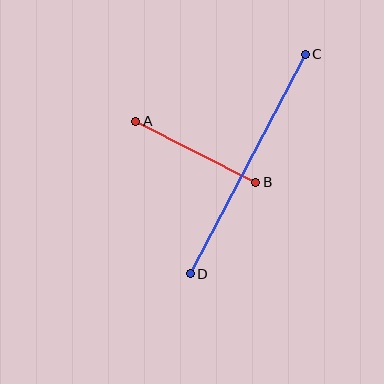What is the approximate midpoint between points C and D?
The midpoint is at approximately (248, 164) pixels.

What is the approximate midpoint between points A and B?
The midpoint is at approximately (196, 152) pixels.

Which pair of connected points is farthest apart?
Points C and D are farthest apart.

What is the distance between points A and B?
The distance is approximately 134 pixels.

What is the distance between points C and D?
The distance is approximately 248 pixels.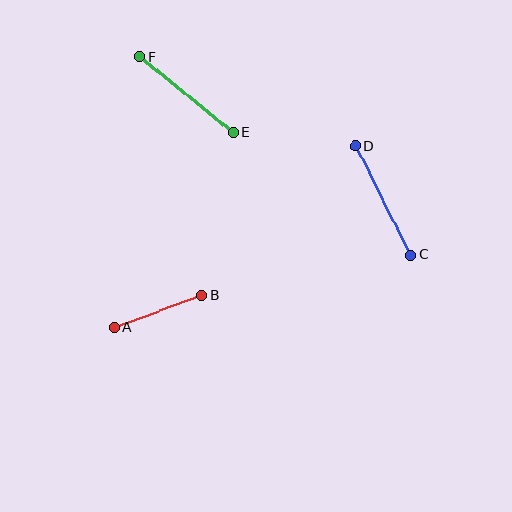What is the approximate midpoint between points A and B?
The midpoint is at approximately (158, 311) pixels.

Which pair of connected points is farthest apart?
Points C and D are farthest apart.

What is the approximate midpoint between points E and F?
The midpoint is at approximately (187, 95) pixels.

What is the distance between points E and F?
The distance is approximately 121 pixels.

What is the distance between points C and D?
The distance is approximately 122 pixels.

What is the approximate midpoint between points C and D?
The midpoint is at approximately (383, 200) pixels.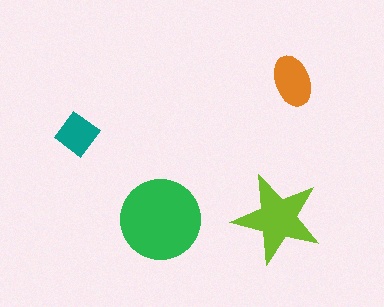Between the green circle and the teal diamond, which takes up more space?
The green circle.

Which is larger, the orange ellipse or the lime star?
The lime star.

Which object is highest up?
The orange ellipse is topmost.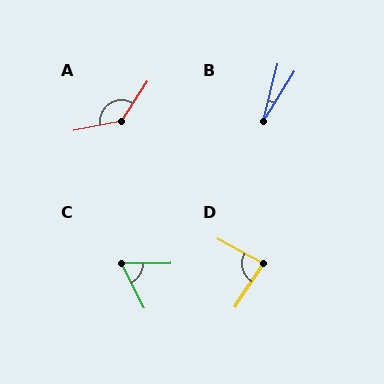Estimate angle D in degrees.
Approximately 86 degrees.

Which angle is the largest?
A, at approximately 134 degrees.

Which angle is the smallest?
B, at approximately 18 degrees.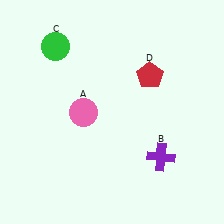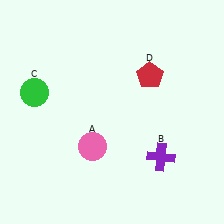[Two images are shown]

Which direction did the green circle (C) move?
The green circle (C) moved down.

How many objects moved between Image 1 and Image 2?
2 objects moved between the two images.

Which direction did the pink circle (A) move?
The pink circle (A) moved down.